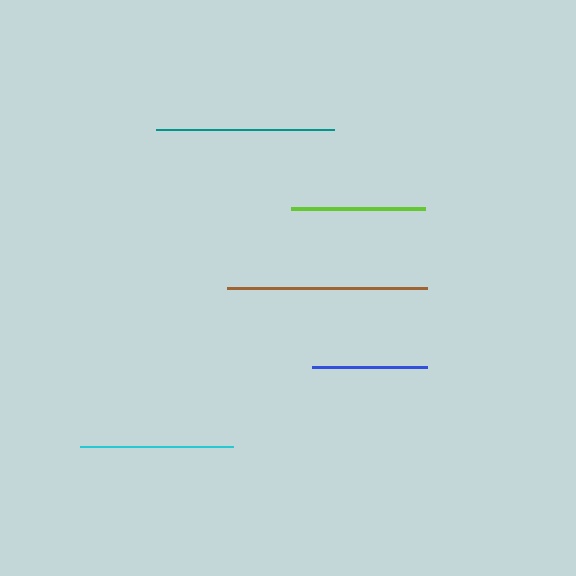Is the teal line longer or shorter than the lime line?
The teal line is longer than the lime line.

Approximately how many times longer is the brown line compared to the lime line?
The brown line is approximately 1.5 times the length of the lime line.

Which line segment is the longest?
The brown line is the longest at approximately 200 pixels.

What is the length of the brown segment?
The brown segment is approximately 200 pixels long.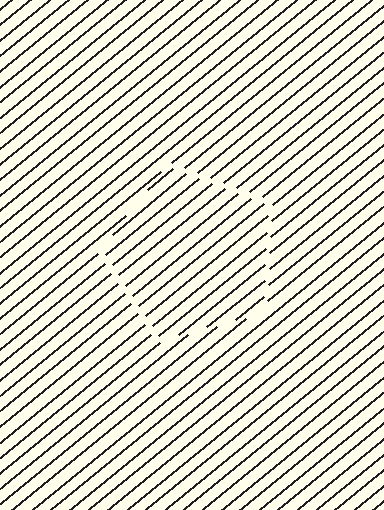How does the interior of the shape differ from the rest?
The interior of the shape contains the same grating, shifted by half a period — the contour is defined by the phase discontinuity where line-ends from the inner and outer gratings abut.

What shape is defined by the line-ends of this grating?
An illusory pentagon. The interior of the shape contains the same grating, shifted by half a period — the contour is defined by the phase discontinuity where line-ends from the inner and outer gratings abut.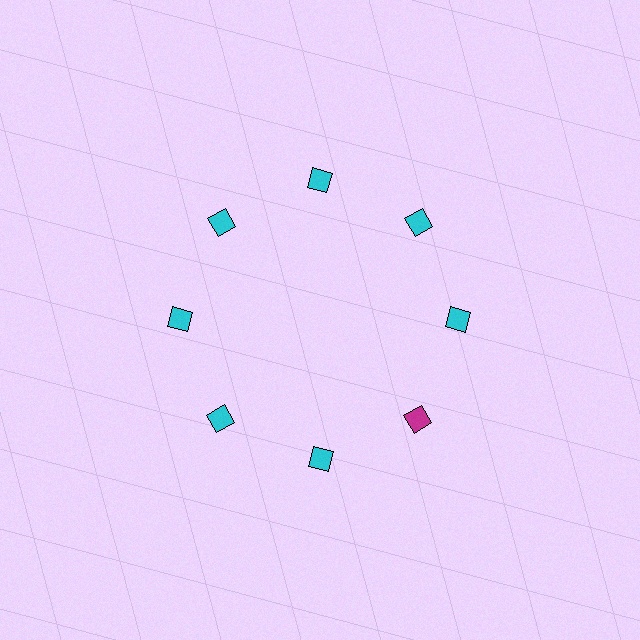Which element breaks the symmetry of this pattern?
The magenta diamond at roughly the 4 o'clock position breaks the symmetry. All other shapes are cyan diamonds.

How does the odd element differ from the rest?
It has a different color: magenta instead of cyan.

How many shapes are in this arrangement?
There are 8 shapes arranged in a ring pattern.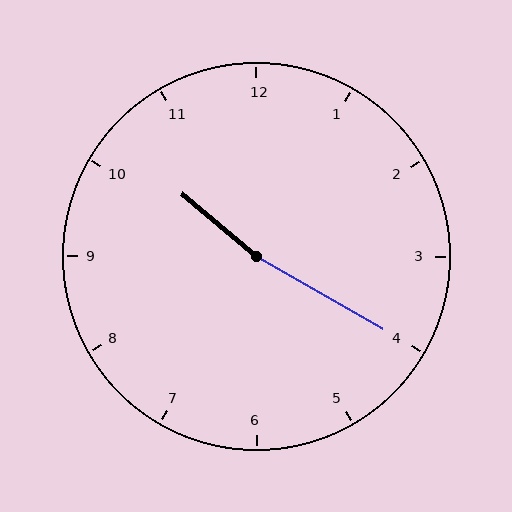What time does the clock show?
10:20.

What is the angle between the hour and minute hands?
Approximately 170 degrees.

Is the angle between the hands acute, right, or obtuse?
It is obtuse.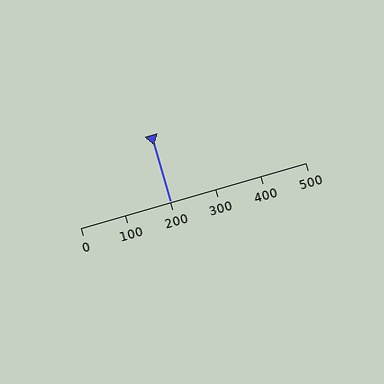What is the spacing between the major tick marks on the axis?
The major ticks are spaced 100 apart.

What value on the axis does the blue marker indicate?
The marker indicates approximately 200.